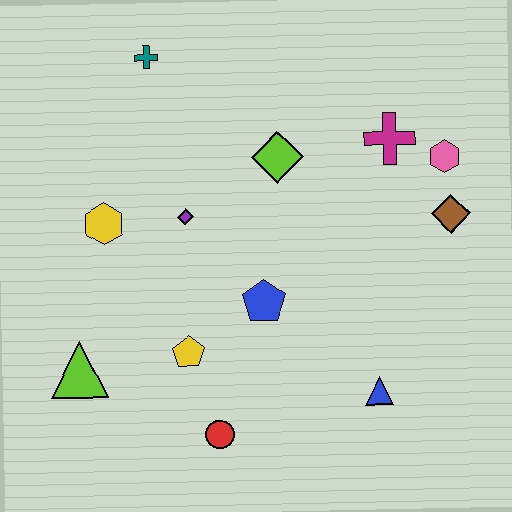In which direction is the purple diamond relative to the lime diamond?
The purple diamond is to the left of the lime diamond.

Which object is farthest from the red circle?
The teal cross is farthest from the red circle.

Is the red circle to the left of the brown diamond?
Yes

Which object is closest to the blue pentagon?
The yellow pentagon is closest to the blue pentagon.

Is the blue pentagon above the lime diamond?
No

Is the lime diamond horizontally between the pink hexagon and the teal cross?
Yes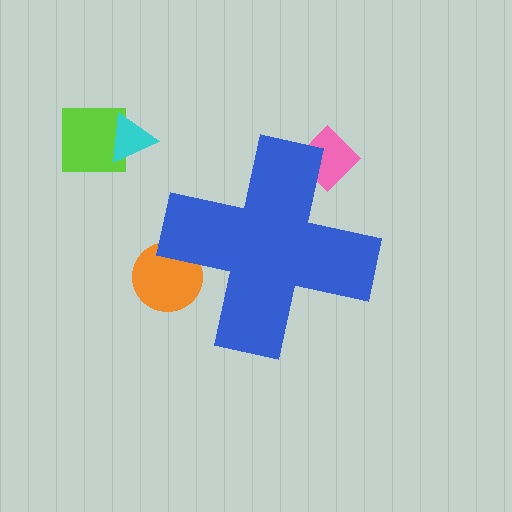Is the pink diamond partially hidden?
Yes, the pink diamond is partially hidden behind the blue cross.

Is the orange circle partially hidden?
Yes, the orange circle is partially hidden behind the blue cross.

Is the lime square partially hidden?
No, the lime square is fully visible.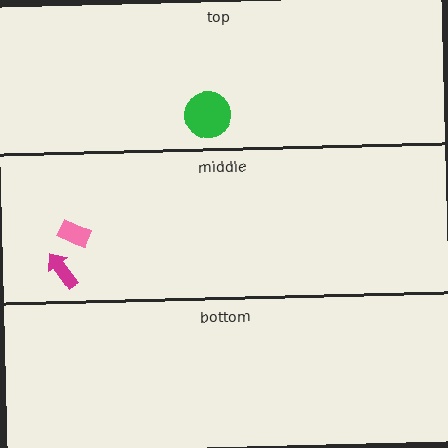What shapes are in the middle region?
The pink rectangle, the magenta arrow.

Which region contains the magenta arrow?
The middle region.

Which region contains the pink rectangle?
The middle region.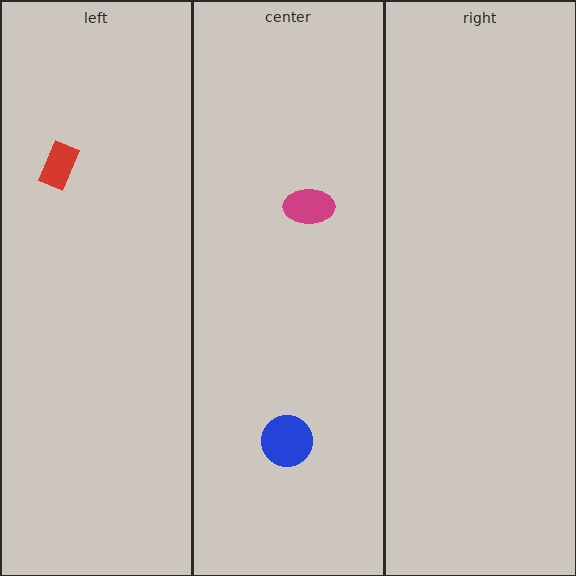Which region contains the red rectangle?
The left region.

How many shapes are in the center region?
2.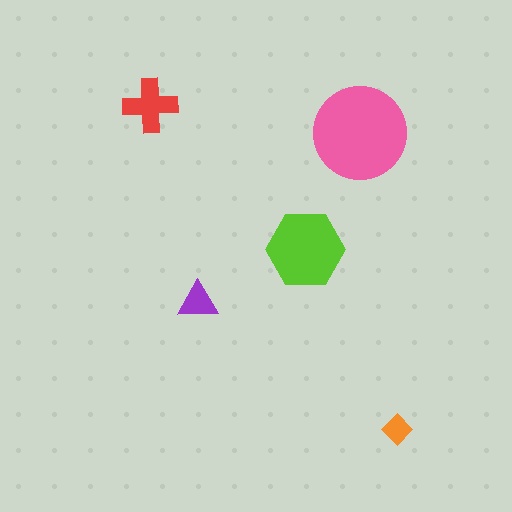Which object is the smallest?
The orange diamond.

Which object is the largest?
The pink circle.